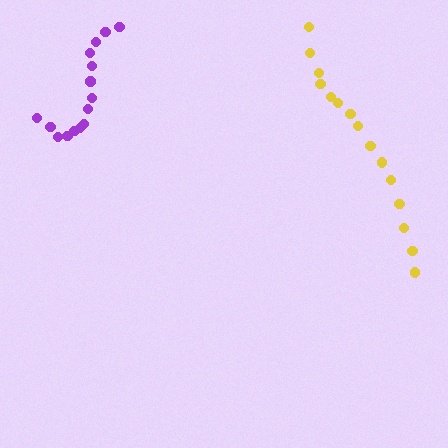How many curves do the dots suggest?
There are 2 distinct paths.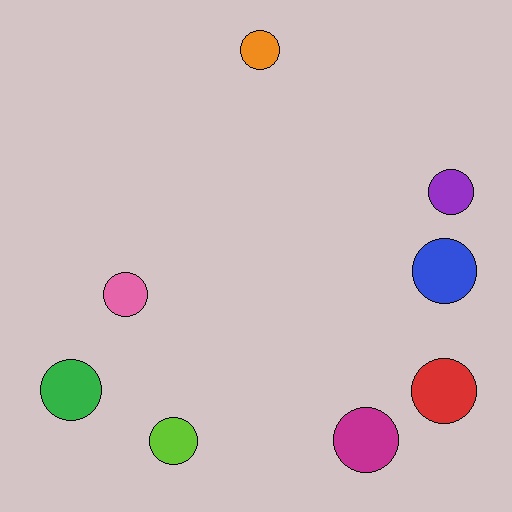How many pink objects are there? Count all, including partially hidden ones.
There is 1 pink object.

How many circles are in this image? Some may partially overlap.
There are 8 circles.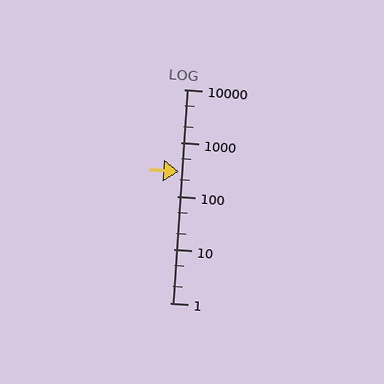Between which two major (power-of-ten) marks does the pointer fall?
The pointer is between 100 and 1000.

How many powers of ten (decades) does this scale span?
The scale spans 4 decades, from 1 to 10000.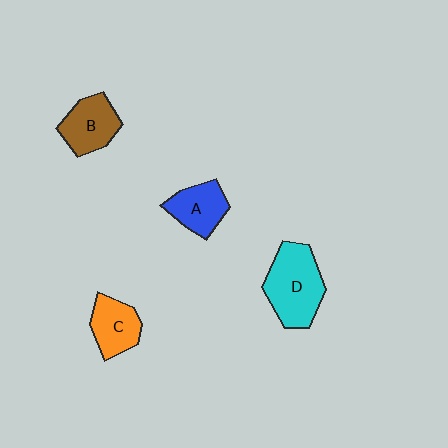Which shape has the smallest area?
Shape C (orange).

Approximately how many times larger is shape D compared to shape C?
Approximately 1.7 times.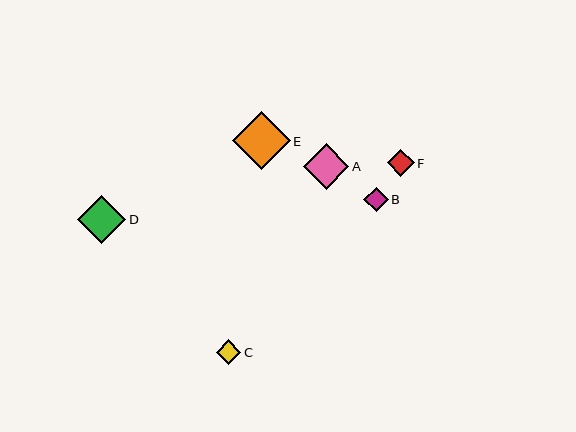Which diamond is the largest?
Diamond E is the largest with a size of approximately 58 pixels.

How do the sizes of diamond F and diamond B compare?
Diamond F and diamond B are approximately the same size.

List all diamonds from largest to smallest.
From largest to smallest: E, D, A, F, C, B.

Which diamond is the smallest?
Diamond B is the smallest with a size of approximately 24 pixels.